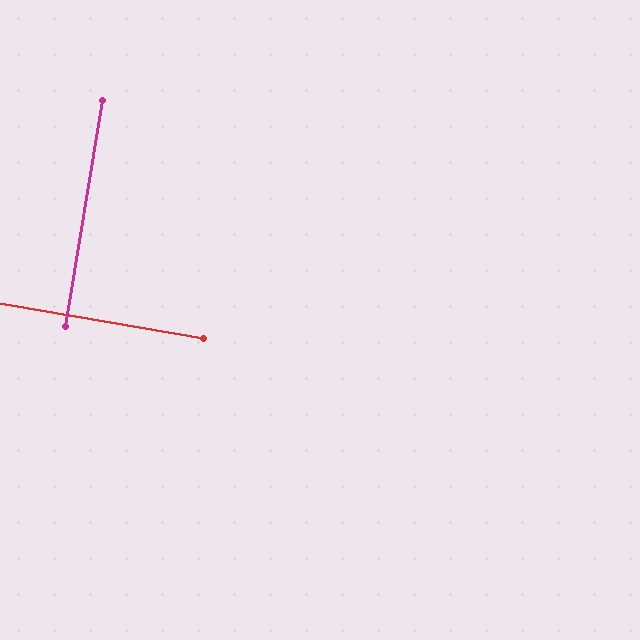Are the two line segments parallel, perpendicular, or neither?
Perpendicular — they meet at approximately 90°.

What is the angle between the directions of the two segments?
Approximately 90 degrees.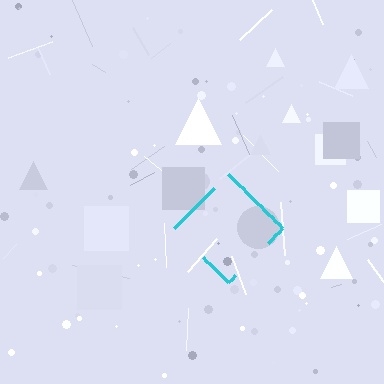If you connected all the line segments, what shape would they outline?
They would outline a diamond.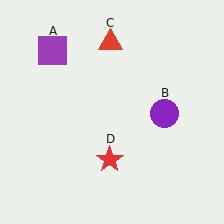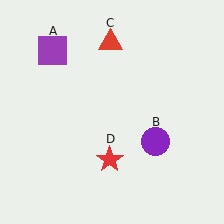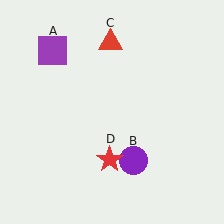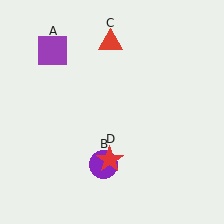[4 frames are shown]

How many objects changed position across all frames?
1 object changed position: purple circle (object B).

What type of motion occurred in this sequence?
The purple circle (object B) rotated clockwise around the center of the scene.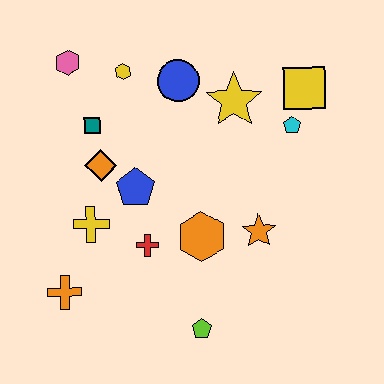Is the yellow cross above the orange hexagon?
Yes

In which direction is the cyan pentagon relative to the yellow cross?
The cyan pentagon is to the right of the yellow cross.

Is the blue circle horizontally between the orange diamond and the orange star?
Yes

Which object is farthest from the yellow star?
The orange cross is farthest from the yellow star.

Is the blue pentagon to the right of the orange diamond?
Yes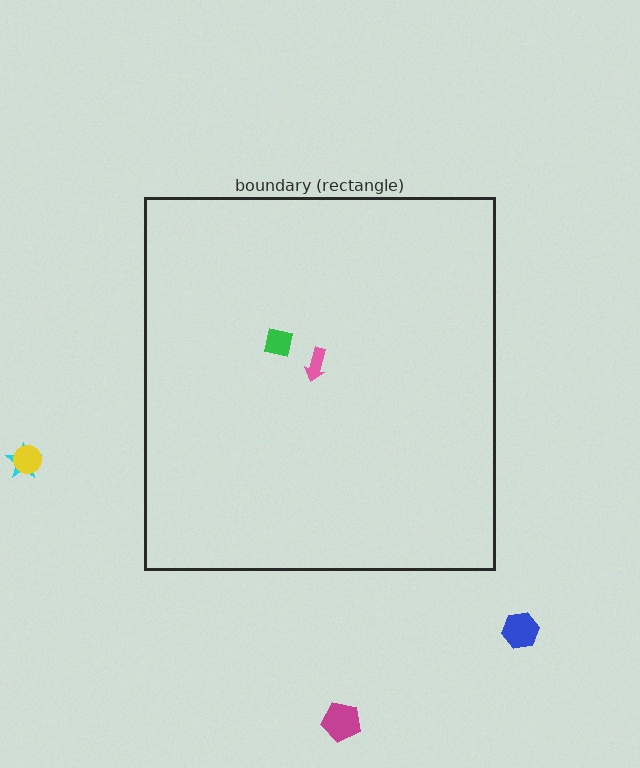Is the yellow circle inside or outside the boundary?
Outside.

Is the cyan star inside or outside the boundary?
Outside.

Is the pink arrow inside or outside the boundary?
Inside.